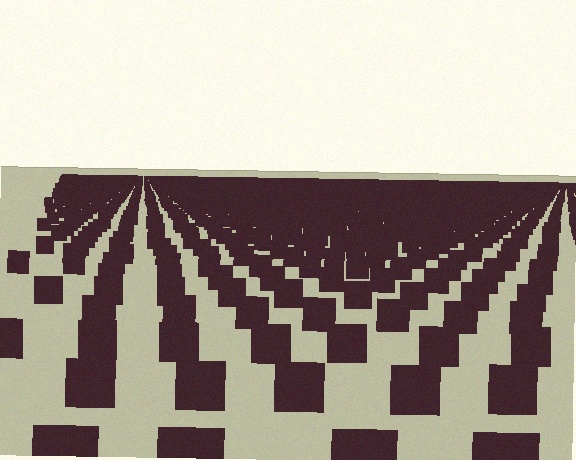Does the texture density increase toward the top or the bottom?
Density increases toward the top.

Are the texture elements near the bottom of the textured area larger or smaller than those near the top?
Larger. Near the bottom, elements are closer to the viewer and appear at a bigger on-screen size.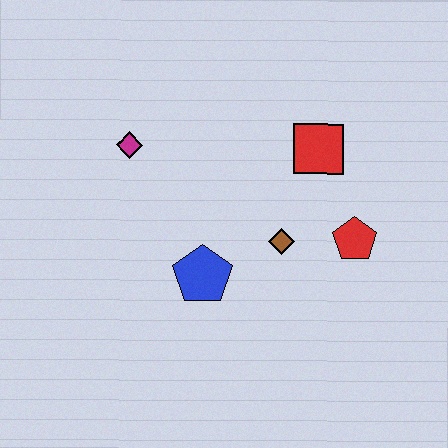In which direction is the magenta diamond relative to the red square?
The magenta diamond is to the left of the red square.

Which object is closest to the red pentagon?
The brown diamond is closest to the red pentagon.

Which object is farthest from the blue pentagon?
The red square is farthest from the blue pentagon.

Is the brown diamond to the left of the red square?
Yes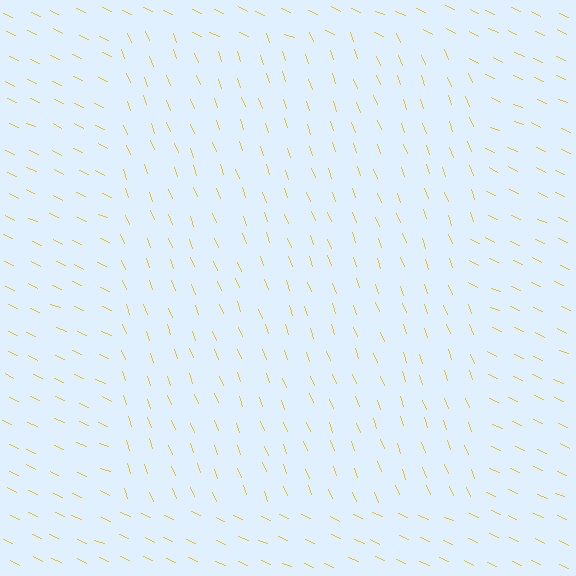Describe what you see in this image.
The image is filled with small yellow line segments. A rectangle region in the image has lines oriented differently from the surrounding lines, creating a visible texture boundary.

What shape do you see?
I see a rectangle.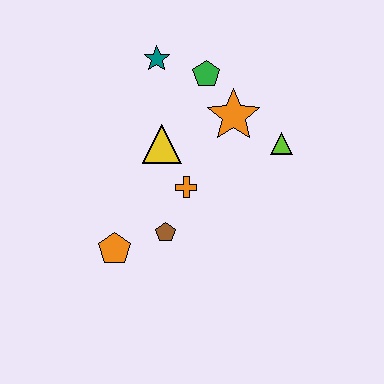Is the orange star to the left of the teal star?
No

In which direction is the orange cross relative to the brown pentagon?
The orange cross is above the brown pentagon.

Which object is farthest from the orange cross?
The teal star is farthest from the orange cross.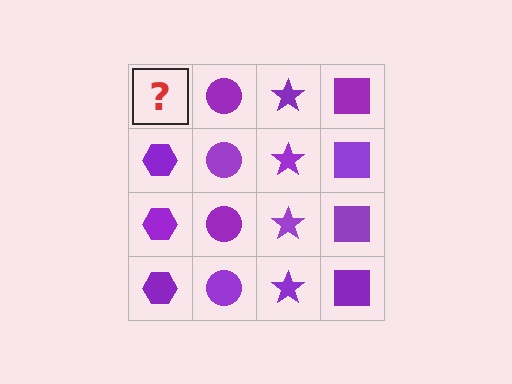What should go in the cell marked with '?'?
The missing cell should contain a purple hexagon.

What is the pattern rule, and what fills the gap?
The rule is that each column has a consistent shape. The gap should be filled with a purple hexagon.